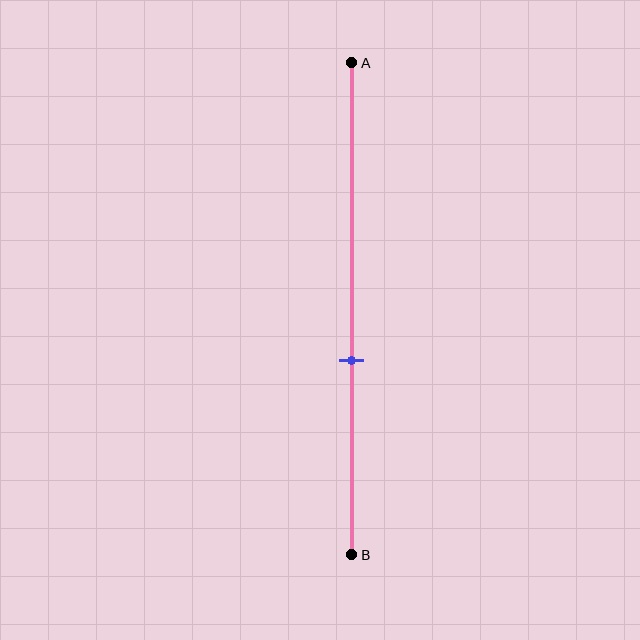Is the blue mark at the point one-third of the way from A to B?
No, the mark is at about 60% from A, not at the 33% one-third point.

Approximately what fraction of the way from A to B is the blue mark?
The blue mark is approximately 60% of the way from A to B.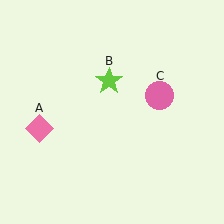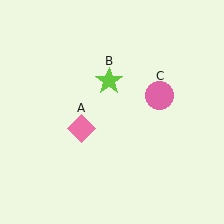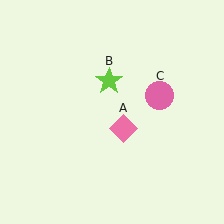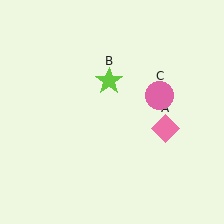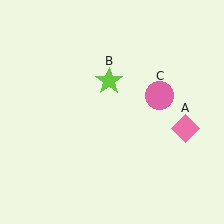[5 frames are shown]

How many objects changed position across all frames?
1 object changed position: pink diamond (object A).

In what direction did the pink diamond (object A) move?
The pink diamond (object A) moved right.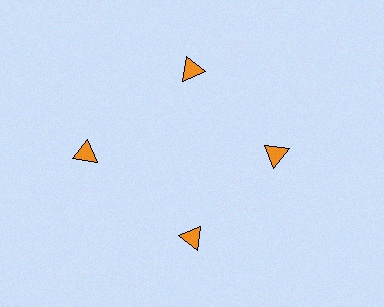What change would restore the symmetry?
The symmetry would be restored by moving it inward, back onto the ring so that all 4 triangles sit at equal angles and equal distance from the center.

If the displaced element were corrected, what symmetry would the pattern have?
It would have 4-fold rotational symmetry — the pattern would map onto itself every 90 degrees.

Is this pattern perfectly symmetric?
No. The 4 orange triangles are arranged in a ring, but one element near the 9 o'clock position is pushed outward from the center, breaking the 4-fold rotational symmetry.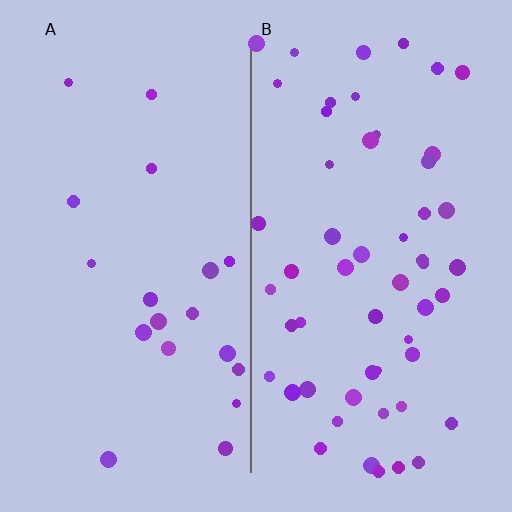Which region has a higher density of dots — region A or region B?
B (the right).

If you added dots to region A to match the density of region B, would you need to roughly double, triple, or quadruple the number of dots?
Approximately triple.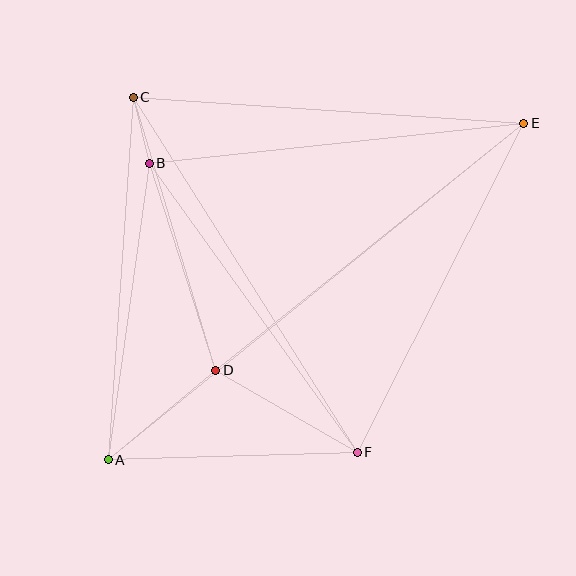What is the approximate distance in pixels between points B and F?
The distance between B and F is approximately 356 pixels.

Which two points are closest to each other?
Points B and C are closest to each other.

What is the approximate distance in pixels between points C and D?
The distance between C and D is approximately 285 pixels.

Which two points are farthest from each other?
Points A and E are farthest from each other.